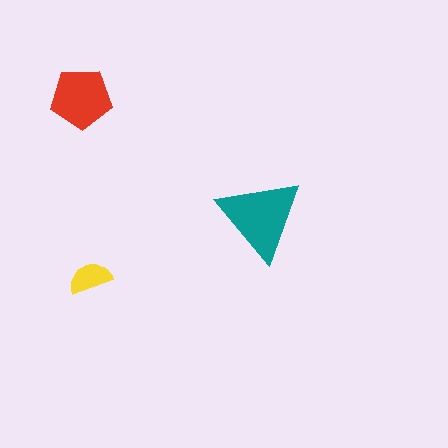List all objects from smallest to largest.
The yellow semicircle, the red pentagon, the teal triangle.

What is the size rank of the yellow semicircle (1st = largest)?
3rd.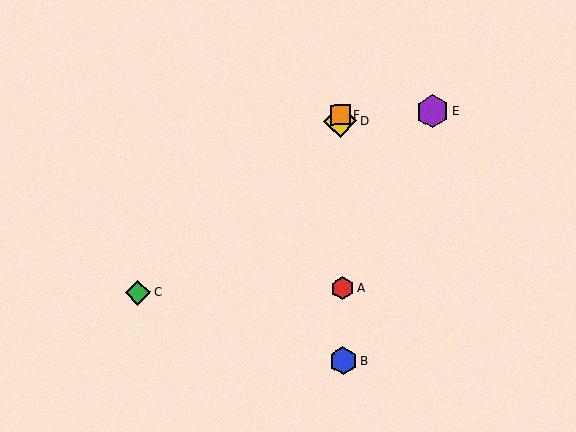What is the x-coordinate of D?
Object D is at x≈340.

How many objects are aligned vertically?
4 objects (A, B, D, F) are aligned vertically.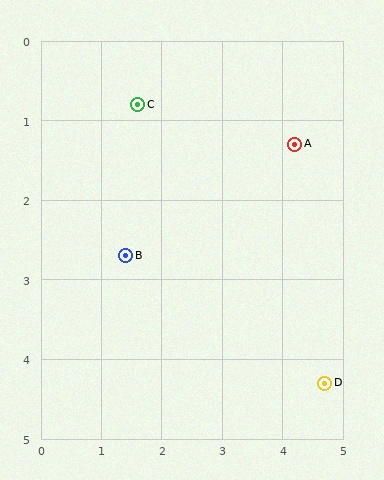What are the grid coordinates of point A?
Point A is at approximately (4.2, 1.3).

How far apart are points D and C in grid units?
Points D and C are about 4.7 grid units apart.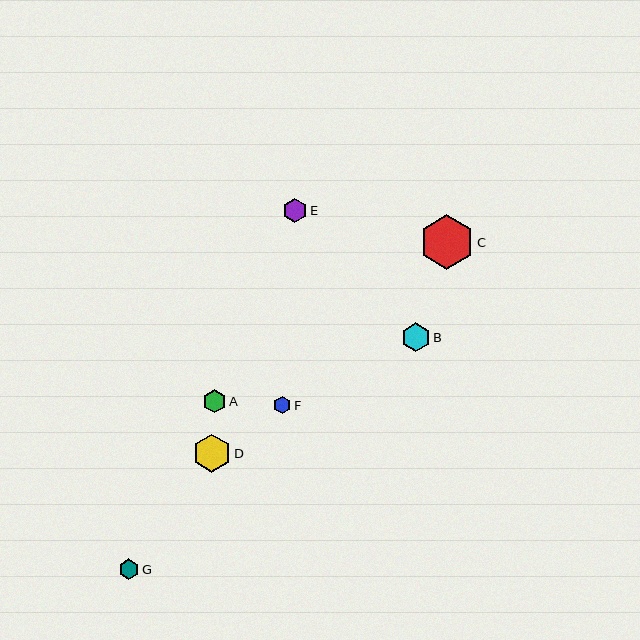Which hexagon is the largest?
Hexagon C is the largest with a size of approximately 55 pixels.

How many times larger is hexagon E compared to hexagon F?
Hexagon E is approximately 1.4 times the size of hexagon F.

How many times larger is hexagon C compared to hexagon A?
Hexagon C is approximately 2.4 times the size of hexagon A.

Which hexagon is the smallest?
Hexagon F is the smallest with a size of approximately 17 pixels.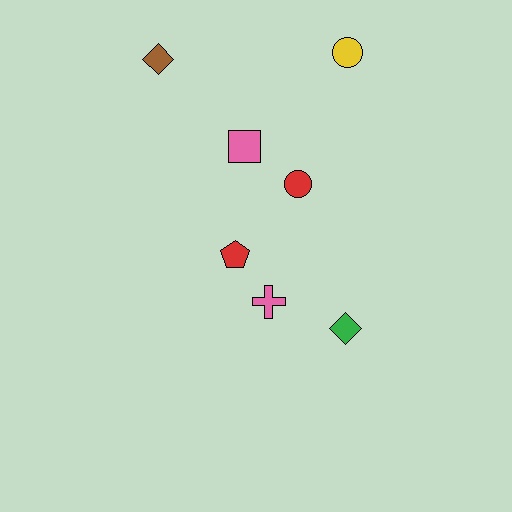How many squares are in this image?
There is 1 square.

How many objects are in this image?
There are 7 objects.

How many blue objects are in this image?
There are no blue objects.